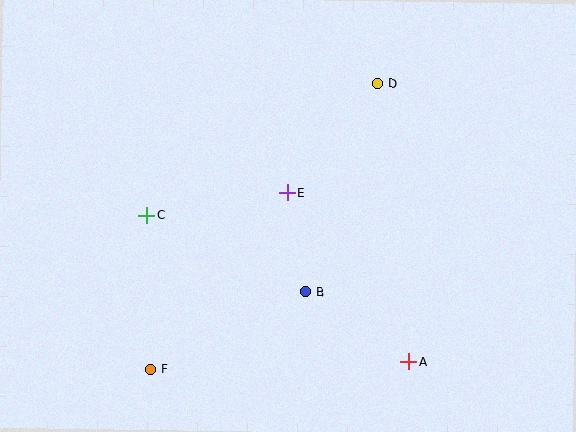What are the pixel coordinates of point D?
Point D is at (378, 84).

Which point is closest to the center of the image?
Point E at (288, 193) is closest to the center.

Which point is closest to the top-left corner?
Point C is closest to the top-left corner.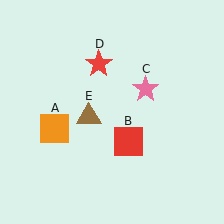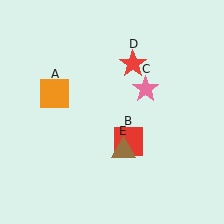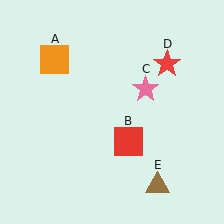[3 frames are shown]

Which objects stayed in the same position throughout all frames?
Red square (object B) and pink star (object C) remained stationary.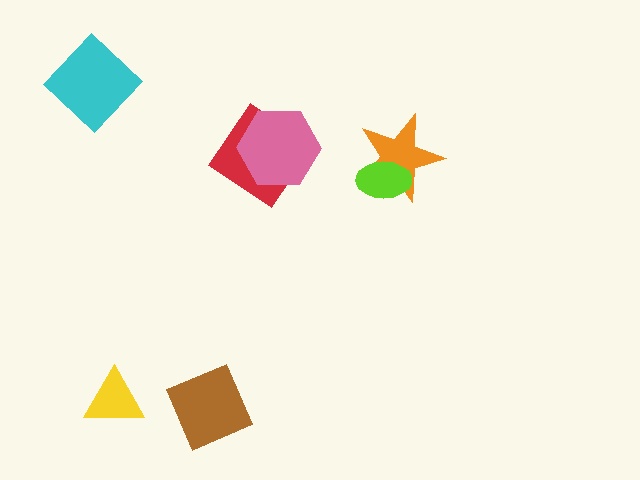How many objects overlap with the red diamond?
1 object overlaps with the red diamond.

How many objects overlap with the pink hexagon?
1 object overlaps with the pink hexagon.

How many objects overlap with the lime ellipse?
1 object overlaps with the lime ellipse.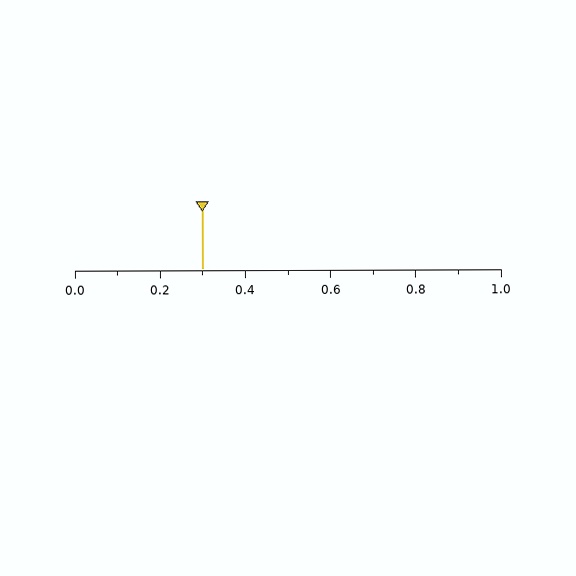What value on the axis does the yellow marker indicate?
The marker indicates approximately 0.3.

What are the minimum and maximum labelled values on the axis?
The axis runs from 0.0 to 1.0.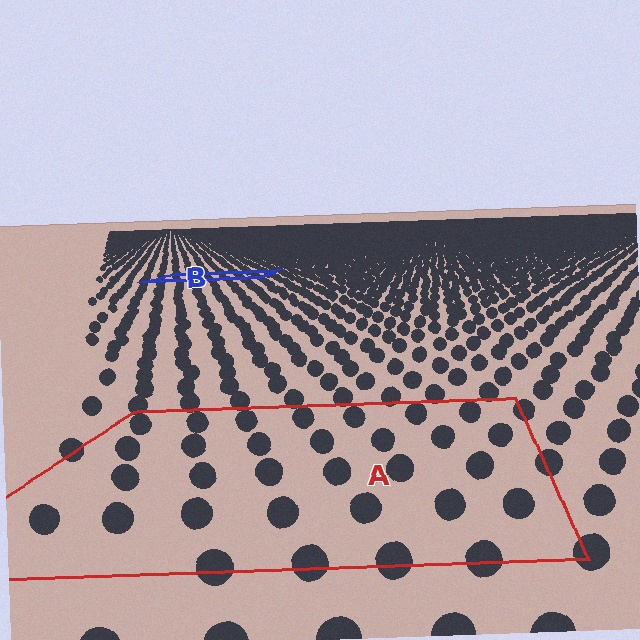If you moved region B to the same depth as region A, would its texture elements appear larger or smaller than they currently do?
They would appear larger. At a closer depth, the same texture elements are projected at a bigger on-screen size.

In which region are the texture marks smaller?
The texture marks are smaller in region B, because it is farther away.